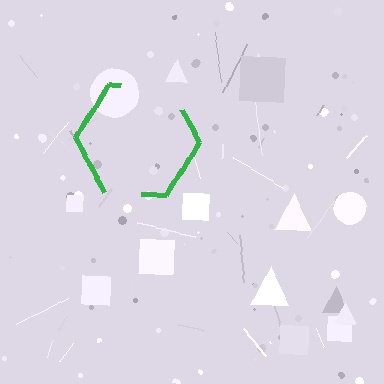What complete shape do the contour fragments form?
The contour fragments form a hexagon.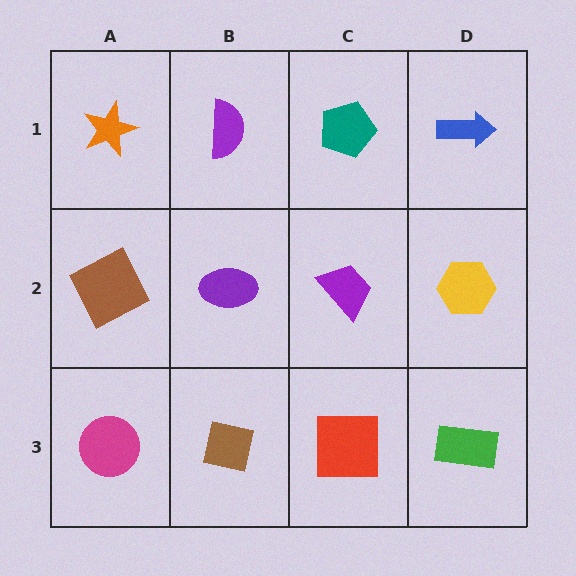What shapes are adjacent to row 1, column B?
A purple ellipse (row 2, column B), an orange star (row 1, column A), a teal pentagon (row 1, column C).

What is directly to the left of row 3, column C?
A brown square.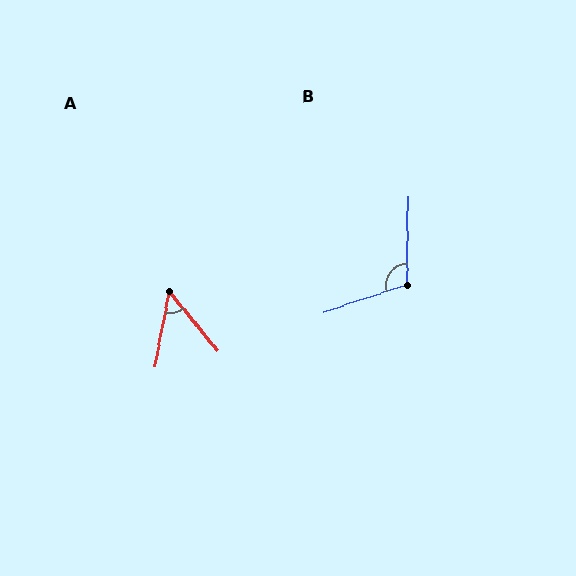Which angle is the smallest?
A, at approximately 50 degrees.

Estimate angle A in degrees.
Approximately 50 degrees.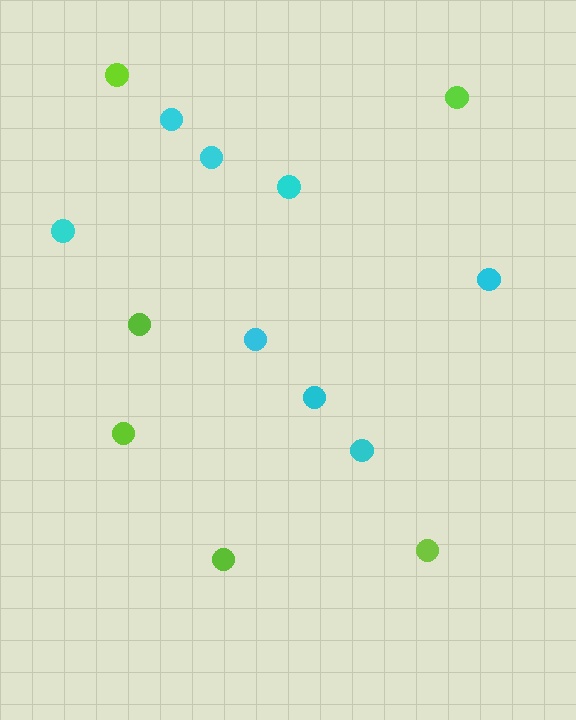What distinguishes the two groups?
There are 2 groups: one group of cyan circles (8) and one group of lime circles (6).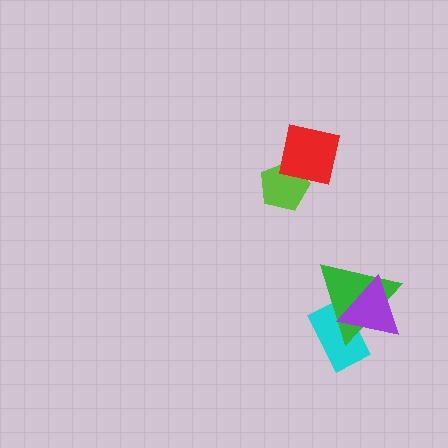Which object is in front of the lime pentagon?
The red square is in front of the lime pentagon.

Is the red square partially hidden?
No, no other shape covers it.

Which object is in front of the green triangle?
The purple triangle is in front of the green triangle.